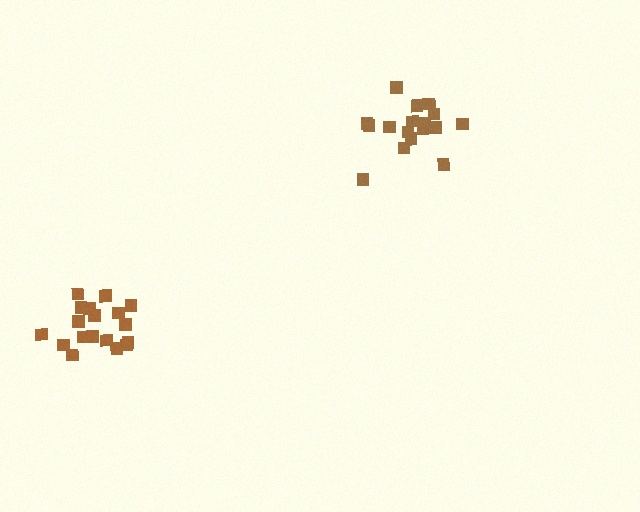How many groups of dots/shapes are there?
There are 2 groups.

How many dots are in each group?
Group 1: 17 dots, Group 2: 18 dots (35 total).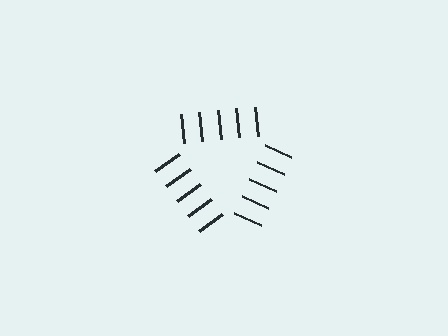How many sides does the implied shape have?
3 sides — the line-ends trace a triangle.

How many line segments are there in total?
15 — 5 along each of the 3 edges.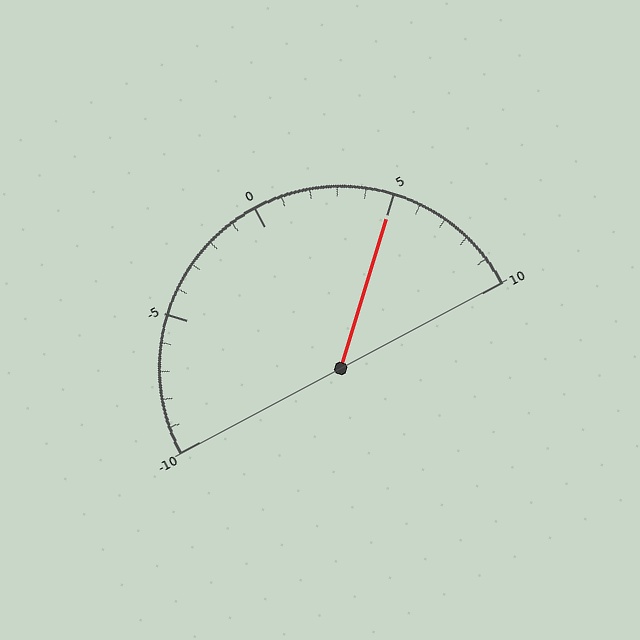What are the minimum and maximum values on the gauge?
The gauge ranges from -10 to 10.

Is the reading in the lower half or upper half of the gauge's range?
The reading is in the upper half of the range (-10 to 10).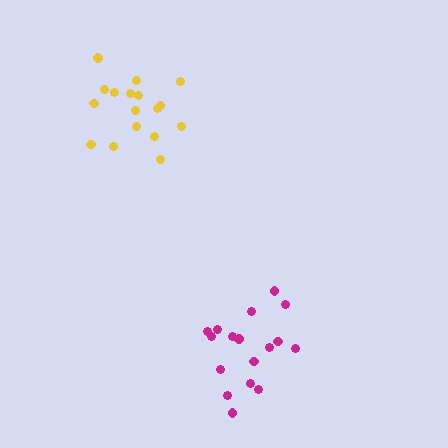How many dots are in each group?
Group 1: 17 dots, Group 2: 17 dots (34 total).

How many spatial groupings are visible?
There are 2 spatial groupings.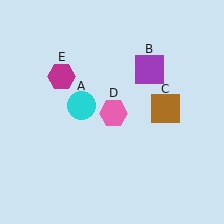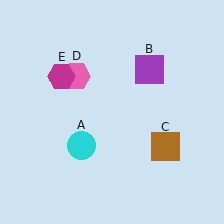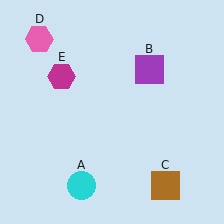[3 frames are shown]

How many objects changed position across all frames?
3 objects changed position: cyan circle (object A), brown square (object C), pink hexagon (object D).